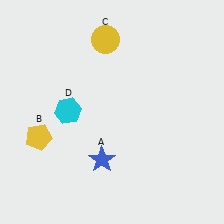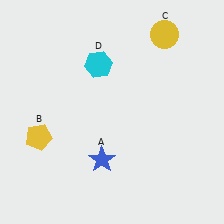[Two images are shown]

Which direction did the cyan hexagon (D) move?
The cyan hexagon (D) moved up.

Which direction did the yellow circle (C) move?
The yellow circle (C) moved right.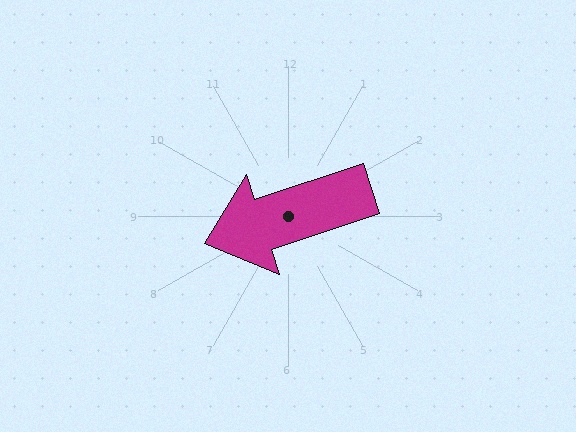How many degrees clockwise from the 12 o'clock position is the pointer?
Approximately 252 degrees.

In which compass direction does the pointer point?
West.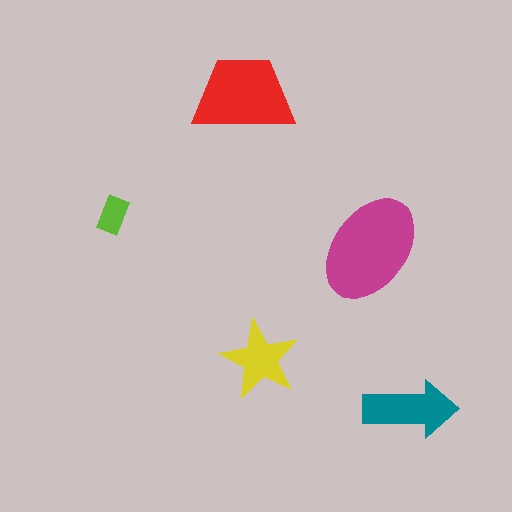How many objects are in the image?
There are 5 objects in the image.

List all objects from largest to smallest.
The magenta ellipse, the red trapezoid, the teal arrow, the yellow star, the lime rectangle.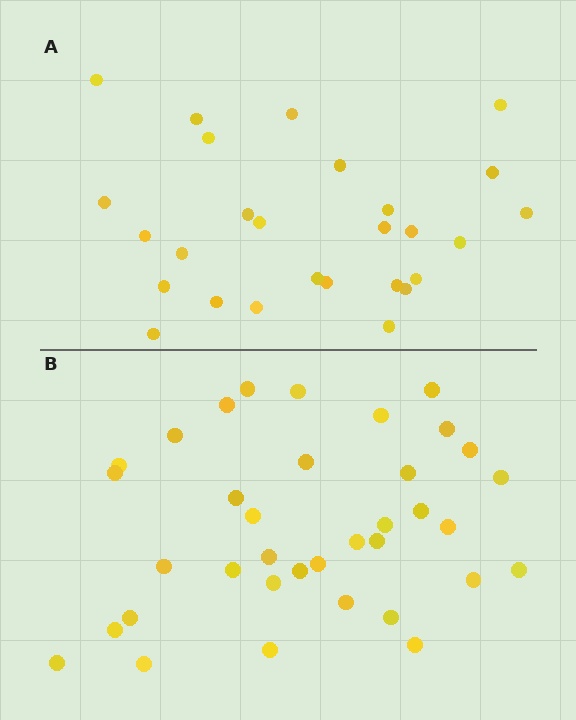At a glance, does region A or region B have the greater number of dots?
Region B (the bottom region) has more dots.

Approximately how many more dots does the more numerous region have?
Region B has roughly 8 or so more dots than region A.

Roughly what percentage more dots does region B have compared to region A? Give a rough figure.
About 35% more.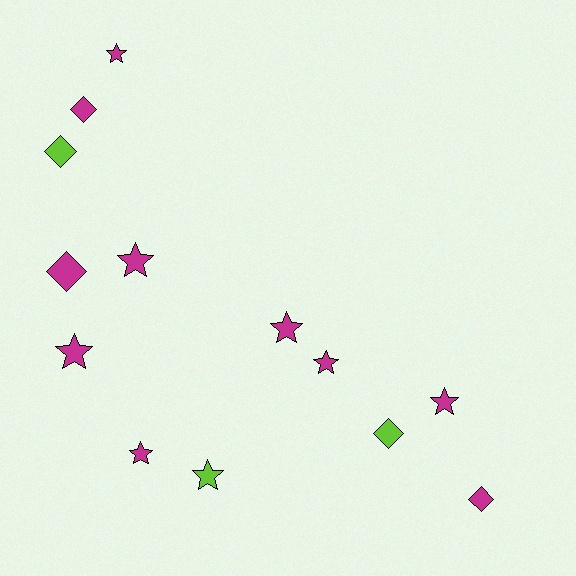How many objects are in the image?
There are 13 objects.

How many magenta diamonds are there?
There are 3 magenta diamonds.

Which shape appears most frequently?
Star, with 8 objects.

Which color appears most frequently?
Magenta, with 10 objects.